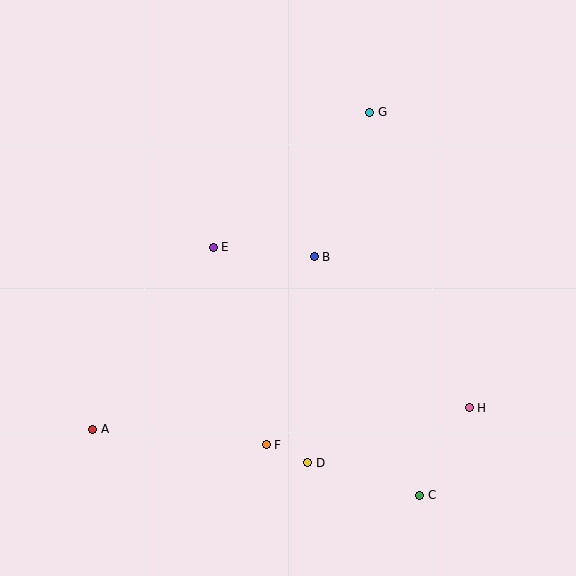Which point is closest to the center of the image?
Point B at (314, 257) is closest to the center.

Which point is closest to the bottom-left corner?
Point A is closest to the bottom-left corner.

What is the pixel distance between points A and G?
The distance between A and G is 421 pixels.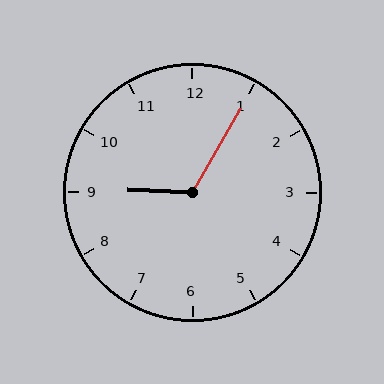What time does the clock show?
9:05.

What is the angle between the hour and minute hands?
Approximately 118 degrees.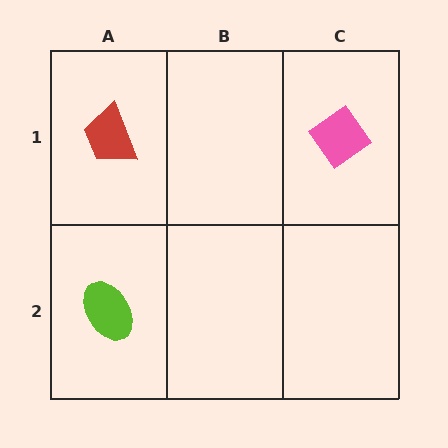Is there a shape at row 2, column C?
No, that cell is empty.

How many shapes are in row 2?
1 shape.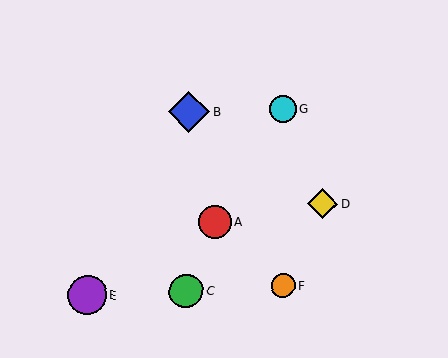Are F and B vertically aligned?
No, F is at x≈283 and B is at x≈189.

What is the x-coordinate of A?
Object A is at x≈215.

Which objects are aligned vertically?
Objects F, G are aligned vertically.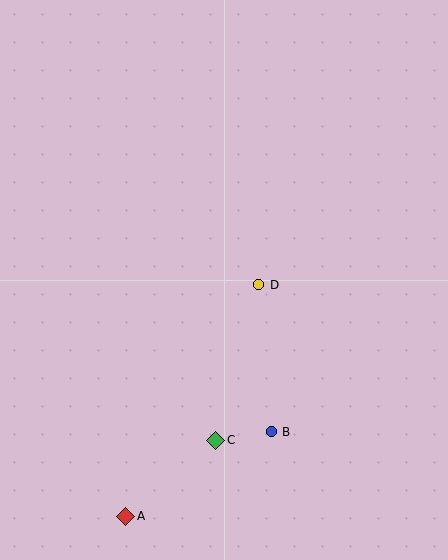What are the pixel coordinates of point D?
Point D is at (259, 285).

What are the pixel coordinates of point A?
Point A is at (126, 516).